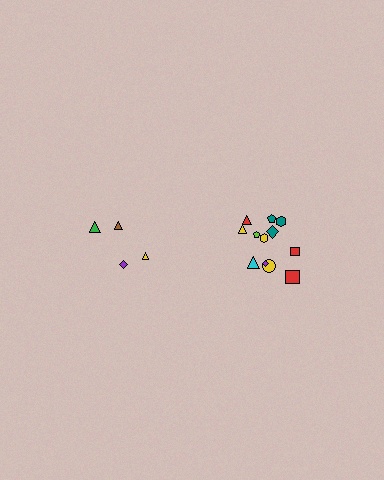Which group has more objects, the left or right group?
The right group.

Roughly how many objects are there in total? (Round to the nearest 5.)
Roughly 15 objects in total.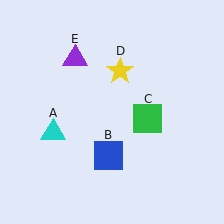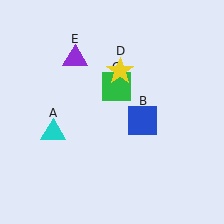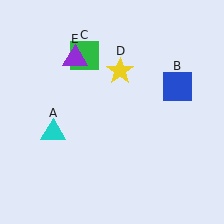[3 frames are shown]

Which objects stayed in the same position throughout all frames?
Cyan triangle (object A) and yellow star (object D) and purple triangle (object E) remained stationary.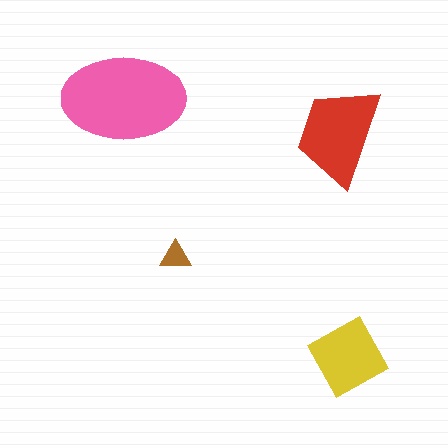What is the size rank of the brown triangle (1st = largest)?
4th.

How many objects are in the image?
There are 4 objects in the image.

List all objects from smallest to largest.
The brown triangle, the yellow square, the red trapezoid, the pink ellipse.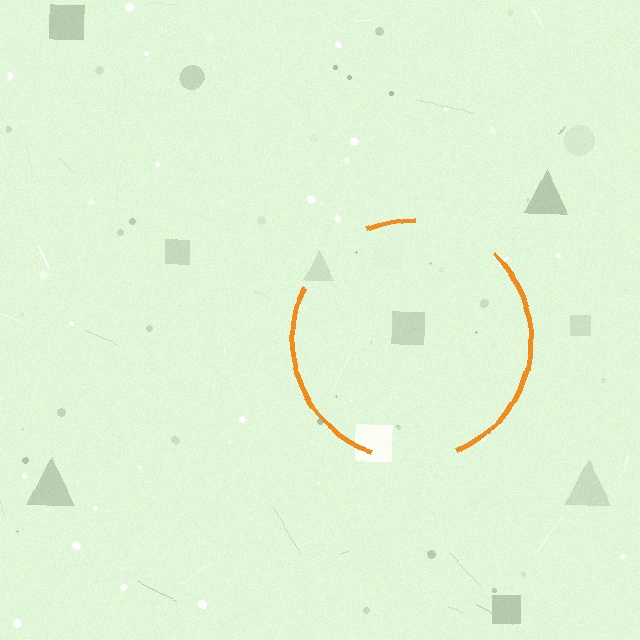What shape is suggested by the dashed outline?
The dashed outline suggests a circle.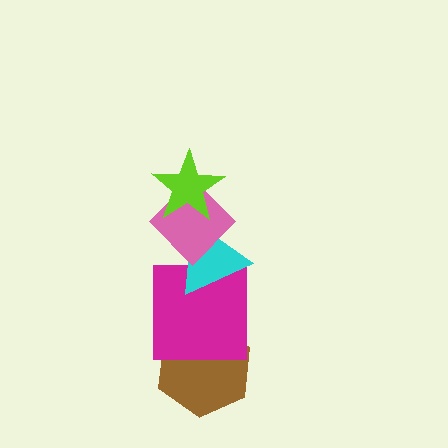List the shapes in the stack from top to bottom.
From top to bottom: the lime star, the pink diamond, the cyan triangle, the magenta square, the brown hexagon.